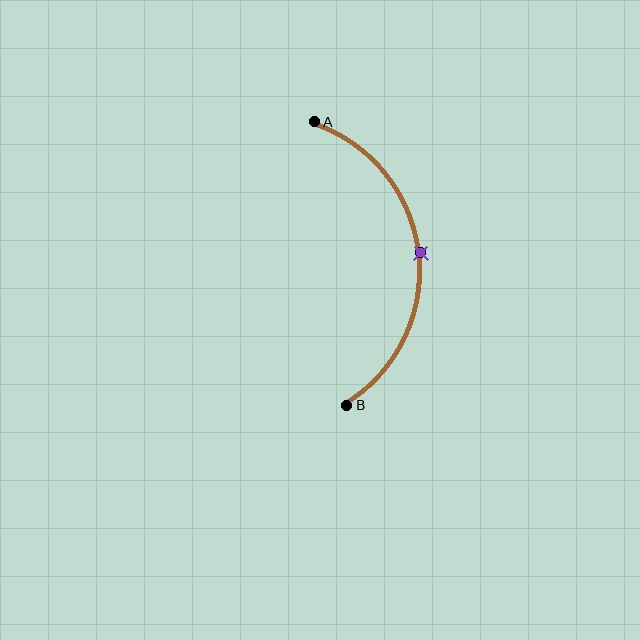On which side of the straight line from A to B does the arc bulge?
The arc bulges to the right of the straight line connecting A and B.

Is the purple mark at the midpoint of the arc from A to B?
Yes. The purple mark lies on the arc at equal arc-length from both A and B — it is the arc midpoint.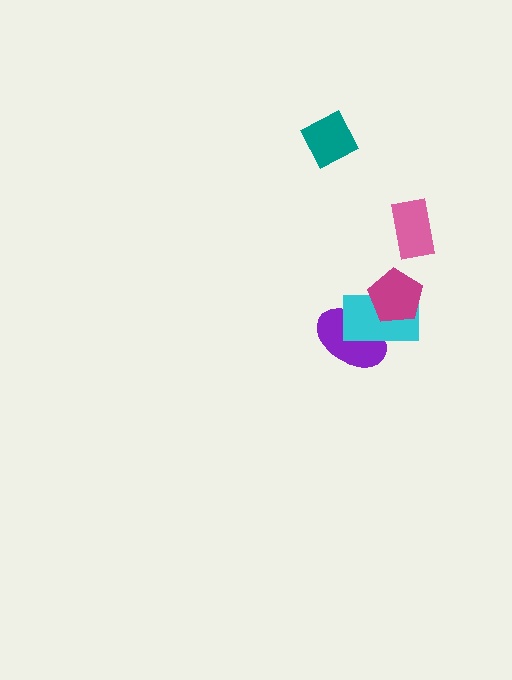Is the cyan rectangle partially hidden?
Yes, it is partially covered by another shape.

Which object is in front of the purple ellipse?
The cyan rectangle is in front of the purple ellipse.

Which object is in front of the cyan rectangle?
The magenta pentagon is in front of the cyan rectangle.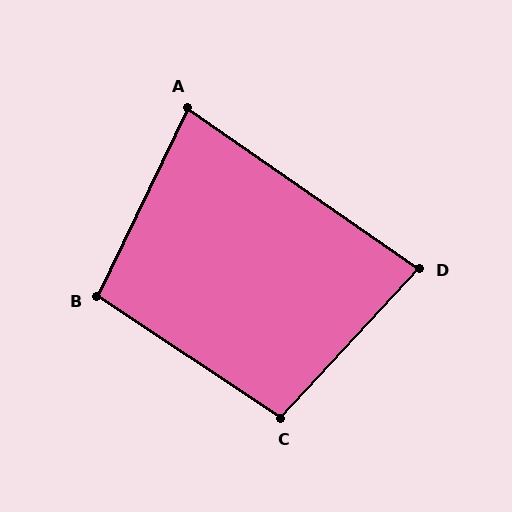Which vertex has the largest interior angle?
C, at approximately 99 degrees.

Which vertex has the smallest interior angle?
A, at approximately 81 degrees.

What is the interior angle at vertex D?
Approximately 82 degrees (acute).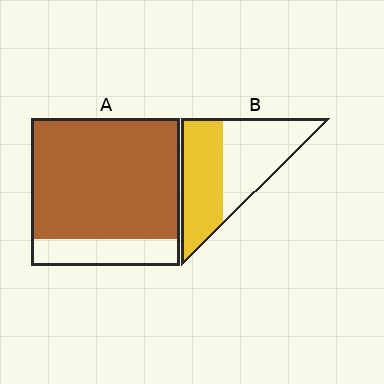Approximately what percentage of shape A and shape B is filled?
A is approximately 80% and B is approximately 50%.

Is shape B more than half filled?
Roughly half.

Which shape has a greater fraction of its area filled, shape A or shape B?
Shape A.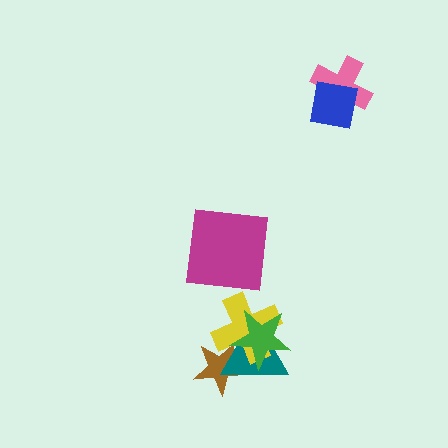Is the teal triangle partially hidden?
Yes, it is partially covered by another shape.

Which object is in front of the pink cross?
The blue square is in front of the pink cross.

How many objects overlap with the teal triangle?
3 objects overlap with the teal triangle.